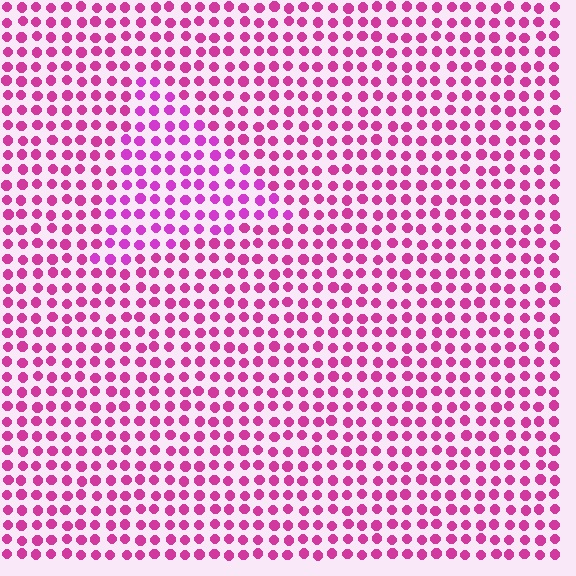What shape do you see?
I see a triangle.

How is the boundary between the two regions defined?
The boundary is defined purely by a slight shift in hue (about 18 degrees). Spacing, size, and orientation are identical on both sides.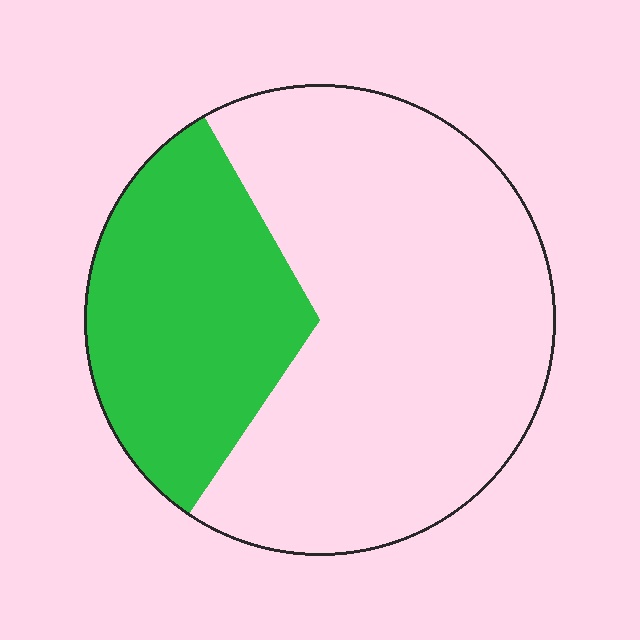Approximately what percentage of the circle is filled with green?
Approximately 30%.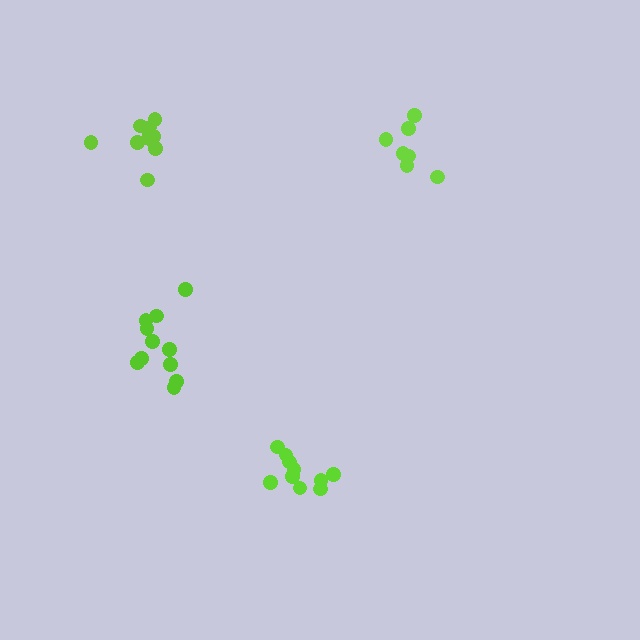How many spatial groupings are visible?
There are 4 spatial groupings.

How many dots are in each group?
Group 1: 11 dots, Group 2: 10 dots, Group 3: 7 dots, Group 4: 10 dots (38 total).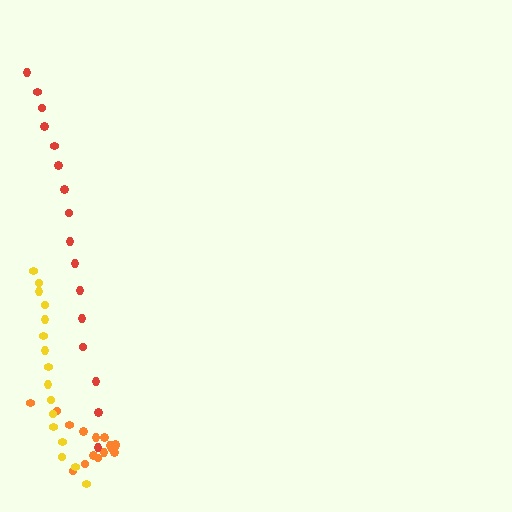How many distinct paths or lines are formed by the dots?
There are 3 distinct paths.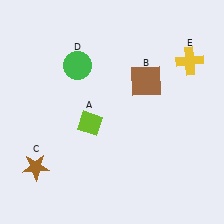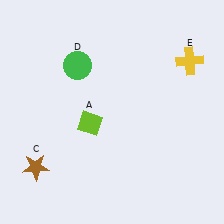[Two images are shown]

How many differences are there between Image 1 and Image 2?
There is 1 difference between the two images.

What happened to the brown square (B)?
The brown square (B) was removed in Image 2. It was in the top-right area of Image 1.